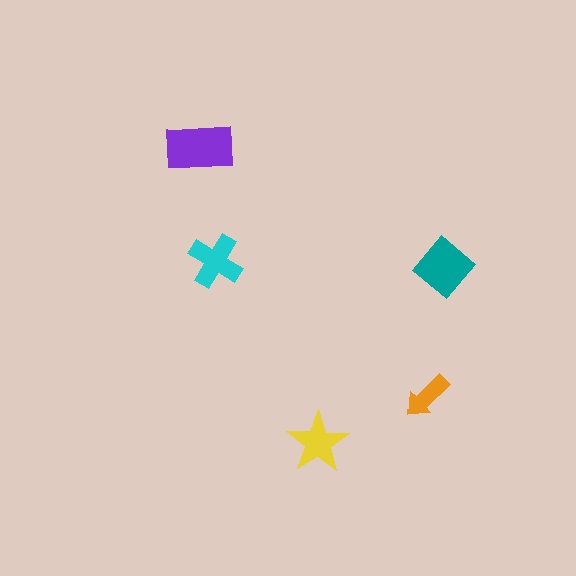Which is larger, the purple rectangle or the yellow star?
The purple rectangle.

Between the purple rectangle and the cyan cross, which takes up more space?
The purple rectangle.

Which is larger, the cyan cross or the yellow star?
The cyan cross.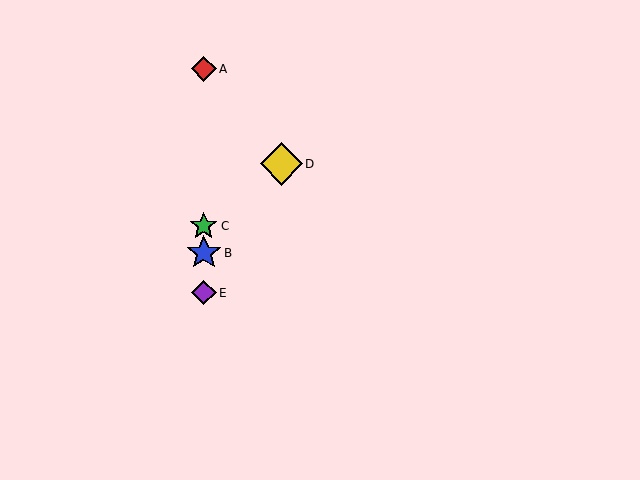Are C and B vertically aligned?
Yes, both are at x≈204.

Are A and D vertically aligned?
No, A is at x≈204 and D is at x≈281.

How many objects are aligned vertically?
4 objects (A, B, C, E) are aligned vertically.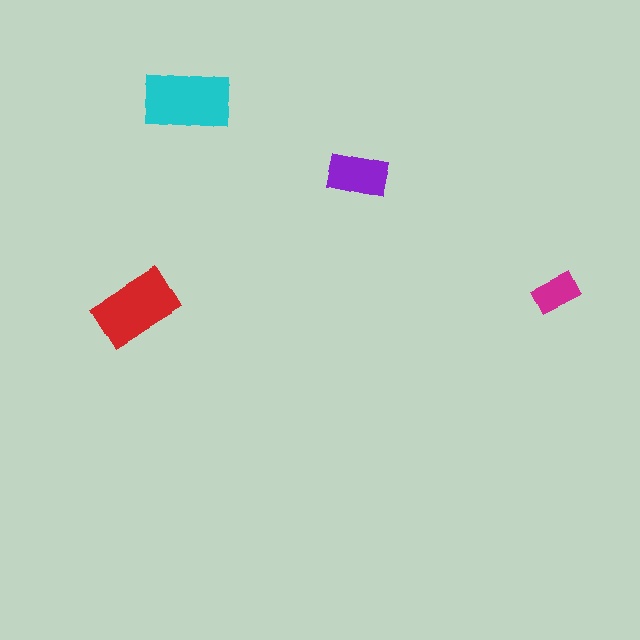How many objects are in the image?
There are 4 objects in the image.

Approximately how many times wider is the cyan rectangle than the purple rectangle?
About 1.5 times wider.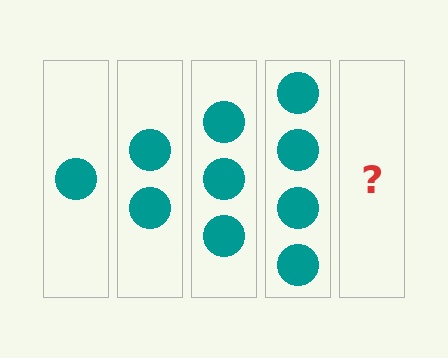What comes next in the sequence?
The next element should be 5 circles.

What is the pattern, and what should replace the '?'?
The pattern is that each step adds one more circle. The '?' should be 5 circles.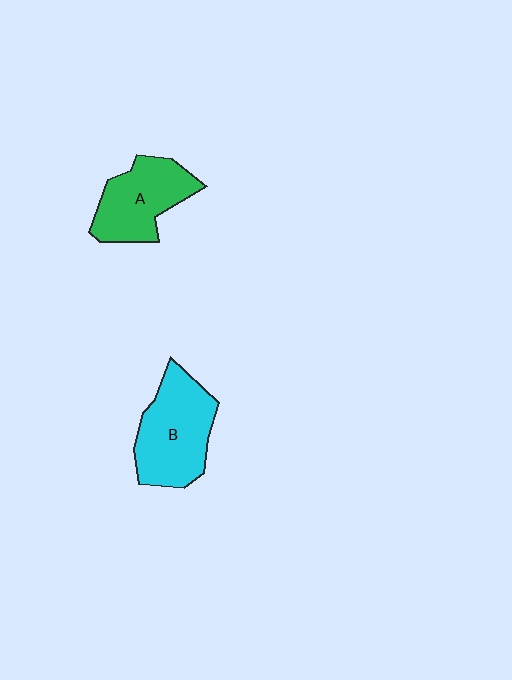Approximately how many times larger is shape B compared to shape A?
Approximately 1.2 times.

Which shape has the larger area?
Shape B (cyan).